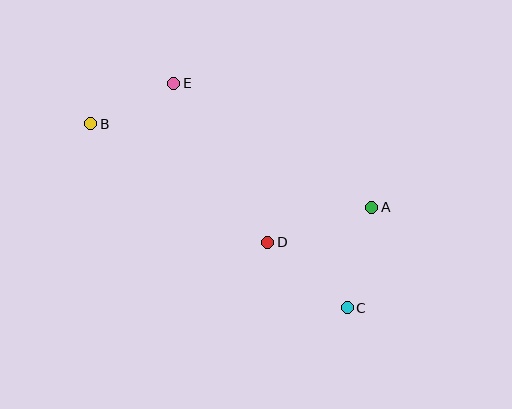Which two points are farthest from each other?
Points B and C are farthest from each other.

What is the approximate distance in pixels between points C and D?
The distance between C and D is approximately 103 pixels.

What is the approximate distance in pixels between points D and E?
The distance between D and E is approximately 185 pixels.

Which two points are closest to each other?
Points B and E are closest to each other.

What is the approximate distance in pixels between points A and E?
The distance between A and E is approximately 233 pixels.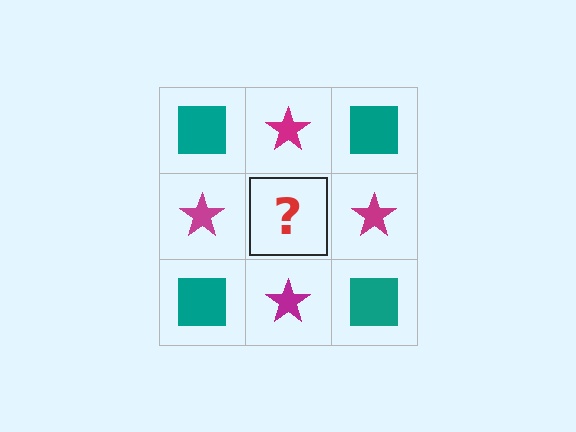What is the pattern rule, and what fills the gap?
The rule is that it alternates teal square and magenta star in a checkerboard pattern. The gap should be filled with a teal square.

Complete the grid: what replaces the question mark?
The question mark should be replaced with a teal square.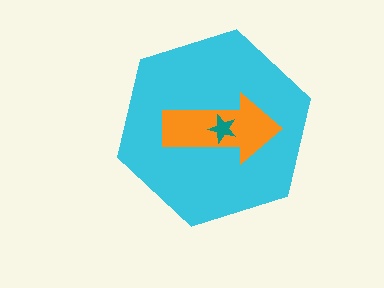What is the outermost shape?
The cyan hexagon.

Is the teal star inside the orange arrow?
Yes.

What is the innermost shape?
The teal star.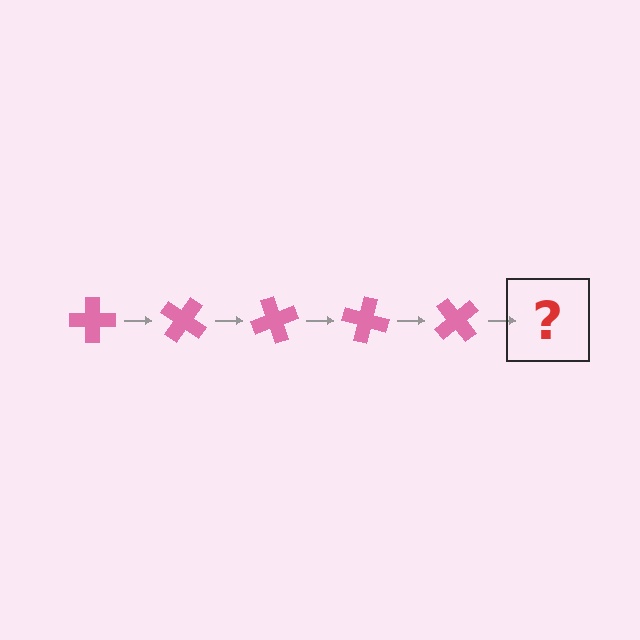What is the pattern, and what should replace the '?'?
The pattern is that the cross rotates 35 degrees each step. The '?' should be a pink cross rotated 175 degrees.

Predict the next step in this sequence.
The next step is a pink cross rotated 175 degrees.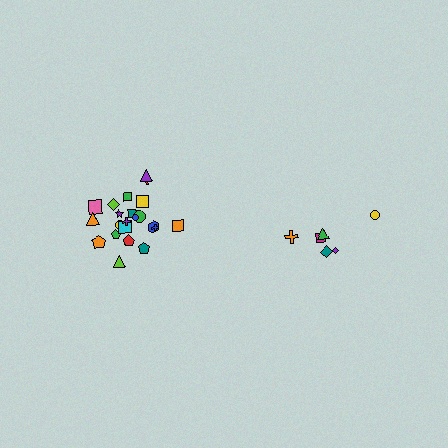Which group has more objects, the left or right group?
The left group.